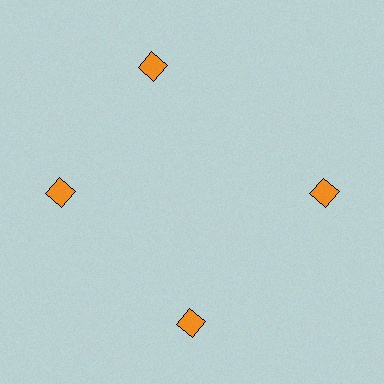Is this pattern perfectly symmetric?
No. The 4 orange diamonds are arranged in a ring, but one element near the 12 o'clock position is rotated out of alignment along the ring, breaking the 4-fold rotational symmetry.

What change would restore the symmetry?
The symmetry would be restored by rotating it back into even spacing with its neighbors so that all 4 diamonds sit at equal angles and equal distance from the center.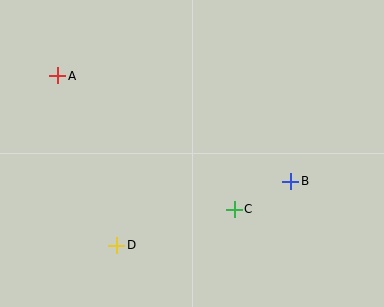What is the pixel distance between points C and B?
The distance between C and B is 63 pixels.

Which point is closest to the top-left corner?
Point A is closest to the top-left corner.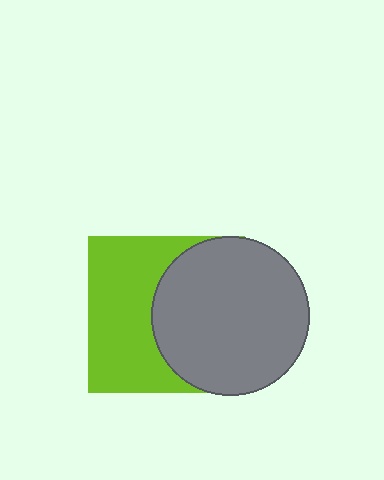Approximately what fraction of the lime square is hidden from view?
Roughly 49% of the lime square is hidden behind the gray circle.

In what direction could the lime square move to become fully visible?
The lime square could move left. That would shift it out from behind the gray circle entirely.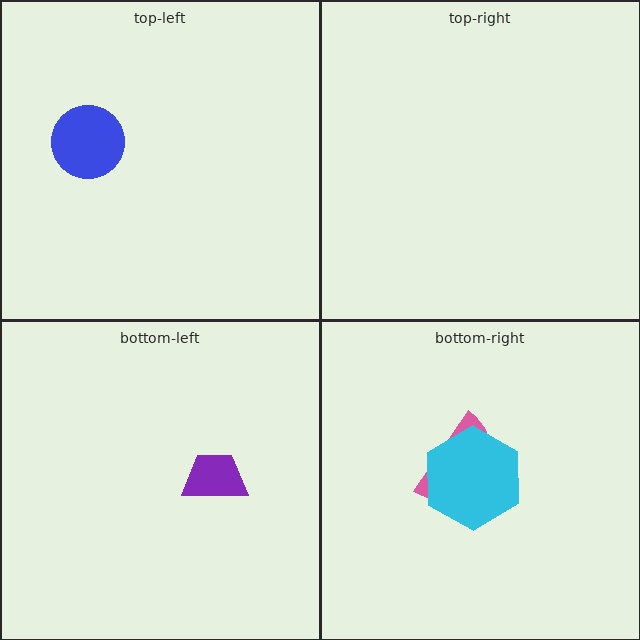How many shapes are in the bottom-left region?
1.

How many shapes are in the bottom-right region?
2.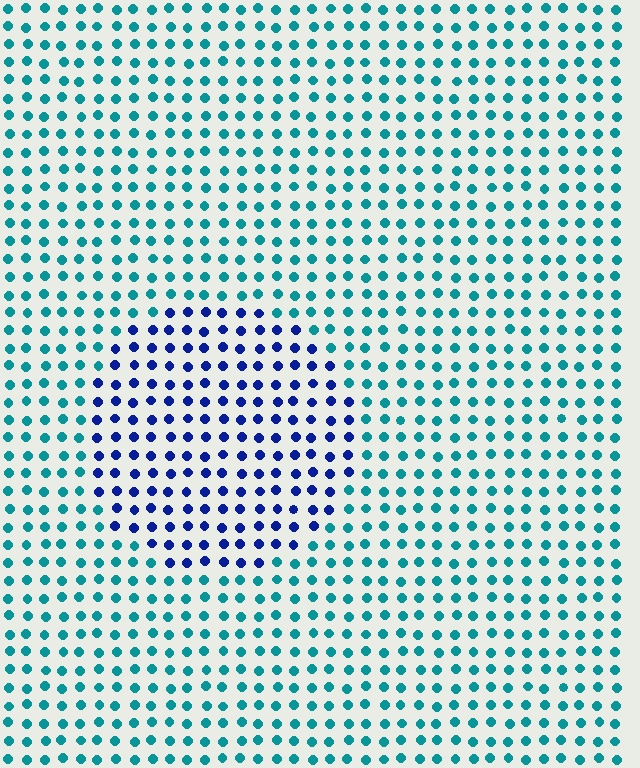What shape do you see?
I see a circle.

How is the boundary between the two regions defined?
The boundary is defined purely by a slight shift in hue (about 51 degrees). Spacing, size, and orientation are identical on both sides.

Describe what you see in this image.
The image is filled with small teal elements in a uniform arrangement. A circle-shaped region is visible where the elements are tinted to a slightly different hue, forming a subtle color boundary.